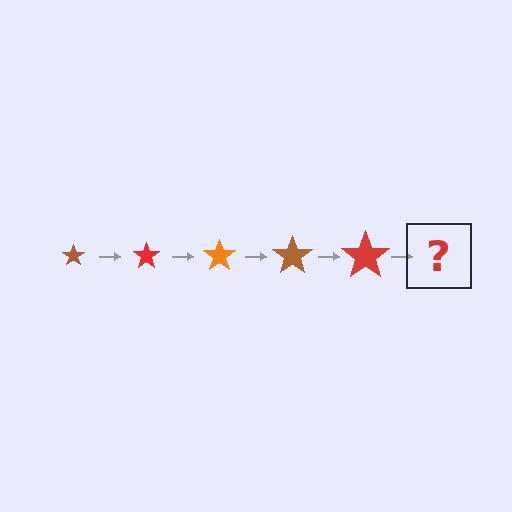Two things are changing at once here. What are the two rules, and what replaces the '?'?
The two rules are that the star grows larger each step and the color cycles through brown, red, and orange. The '?' should be an orange star, larger than the previous one.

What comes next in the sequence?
The next element should be an orange star, larger than the previous one.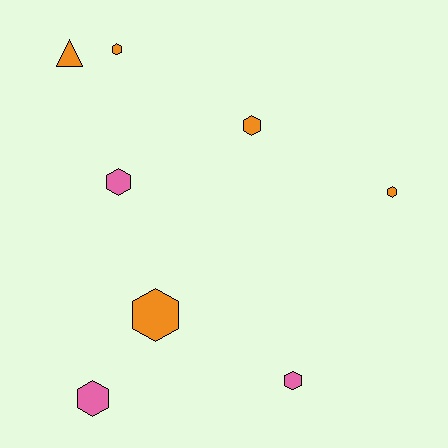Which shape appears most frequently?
Hexagon, with 7 objects.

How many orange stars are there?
There are no orange stars.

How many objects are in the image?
There are 8 objects.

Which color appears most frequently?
Orange, with 5 objects.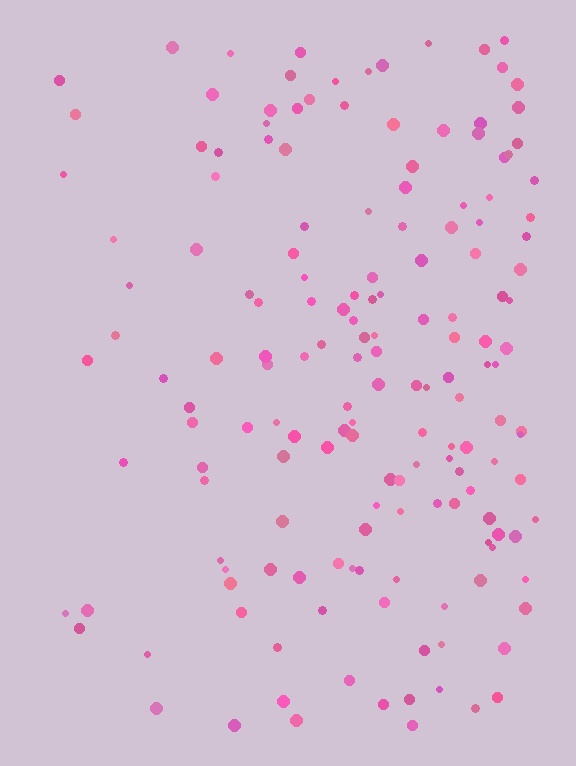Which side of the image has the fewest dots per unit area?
The left.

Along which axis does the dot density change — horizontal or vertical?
Horizontal.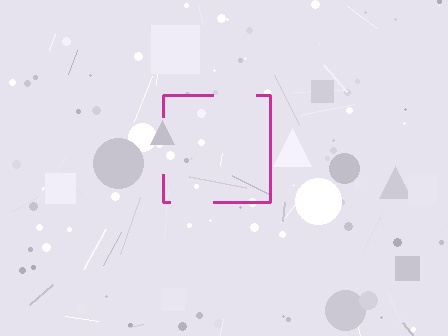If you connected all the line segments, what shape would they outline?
They would outline a square.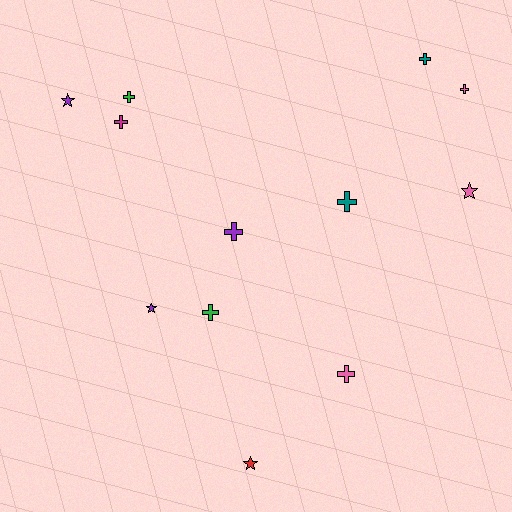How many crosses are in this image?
There are 8 crosses.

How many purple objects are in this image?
There are 3 purple objects.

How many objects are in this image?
There are 12 objects.